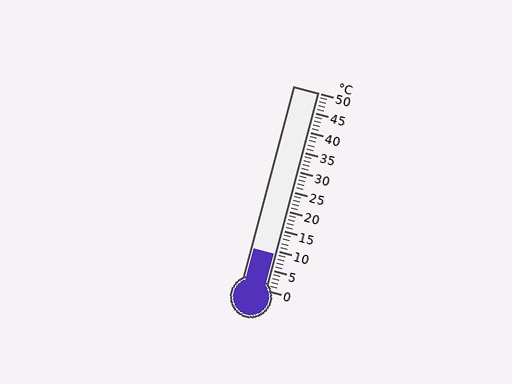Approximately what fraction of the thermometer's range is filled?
The thermometer is filled to approximately 20% of its range.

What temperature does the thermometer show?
The thermometer shows approximately 9°C.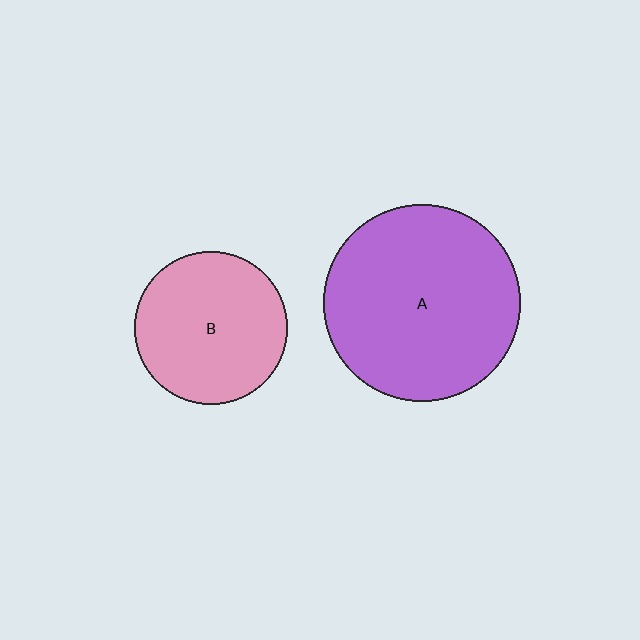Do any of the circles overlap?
No, none of the circles overlap.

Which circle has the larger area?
Circle A (purple).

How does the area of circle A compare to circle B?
Approximately 1.7 times.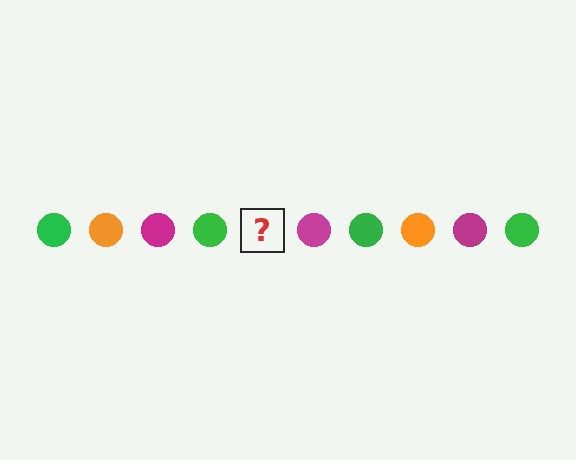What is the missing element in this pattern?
The missing element is an orange circle.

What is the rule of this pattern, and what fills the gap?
The rule is that the pattern cycles through green, orange, magenta circles. The gap should be filled with an orange circle.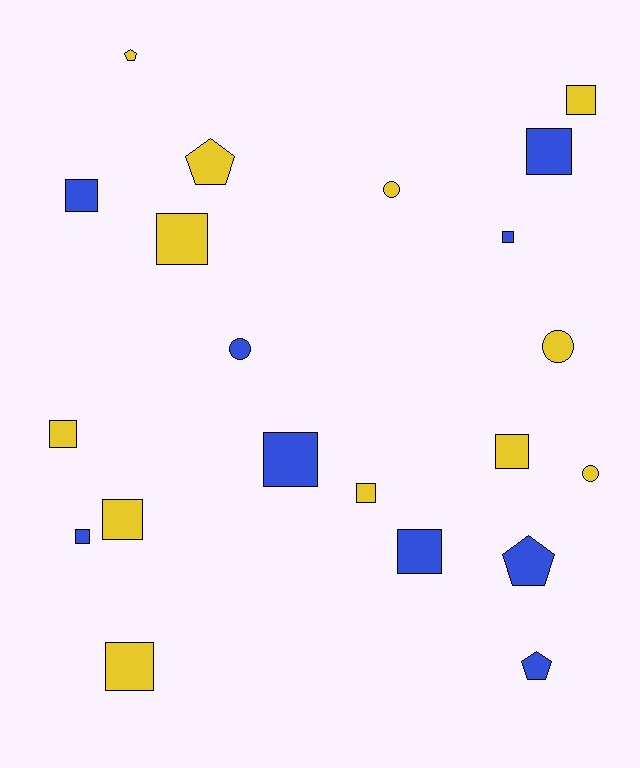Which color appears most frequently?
Yellow, with 12 objects.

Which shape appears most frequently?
Square, with 13 objects.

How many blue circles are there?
There is 1 blue circle.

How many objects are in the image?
There are 21 objects.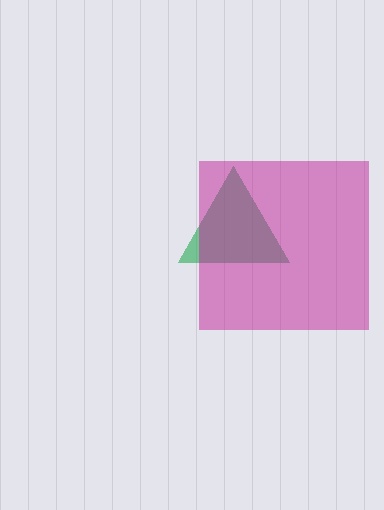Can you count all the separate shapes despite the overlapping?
Yes, there are 2 separate shapes.